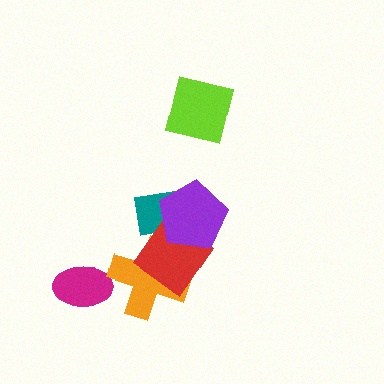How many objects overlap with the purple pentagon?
2 objects overlap with the purple pentagon.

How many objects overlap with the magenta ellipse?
0 objects overlap with the magenta ellipse.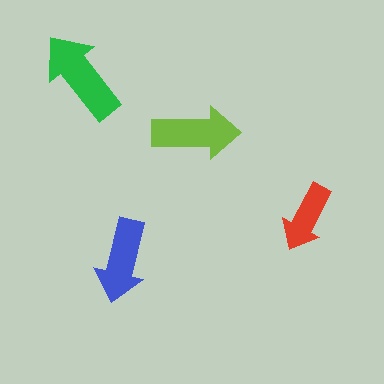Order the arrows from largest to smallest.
the green one, the lime one, the blue one, the red one.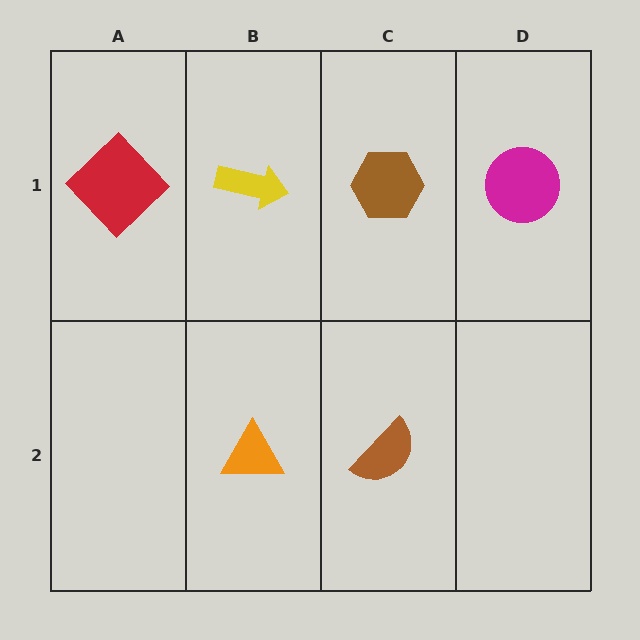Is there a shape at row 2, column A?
No, that cell is empty.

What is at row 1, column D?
A magenta circle.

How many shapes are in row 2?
2 shapes.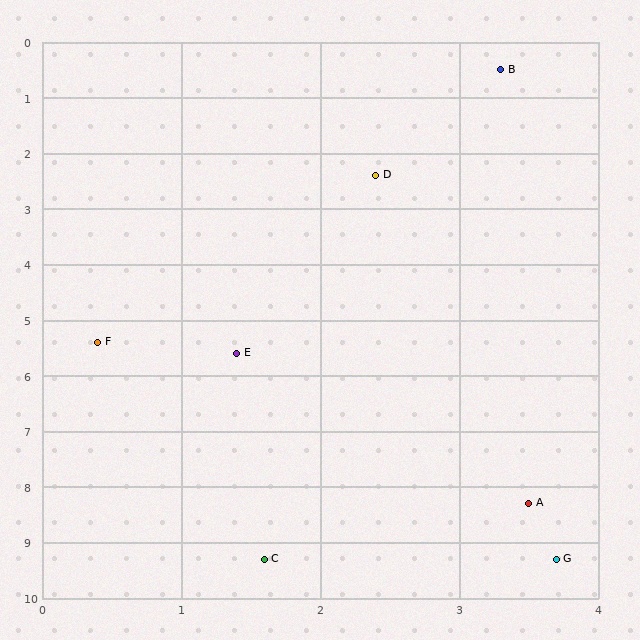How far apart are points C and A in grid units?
Points C and A are about 2.1 grid units apart.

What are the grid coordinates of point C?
Point C is at approximately (1.6, 9.3).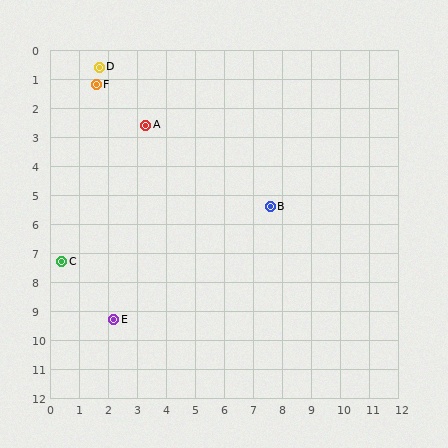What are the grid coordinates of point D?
Point D is at approximately (1.7, 0.6).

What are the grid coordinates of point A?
Point A is at approximately (3.3, 2.6).